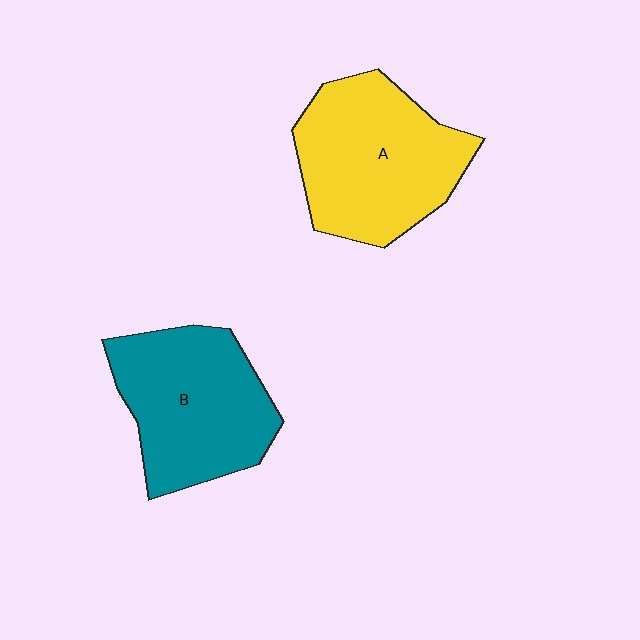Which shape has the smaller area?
Shape B (teal).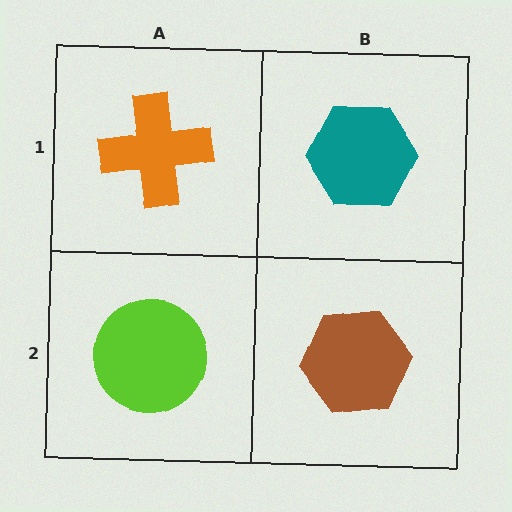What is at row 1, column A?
An orange cross.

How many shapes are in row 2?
2 shapes.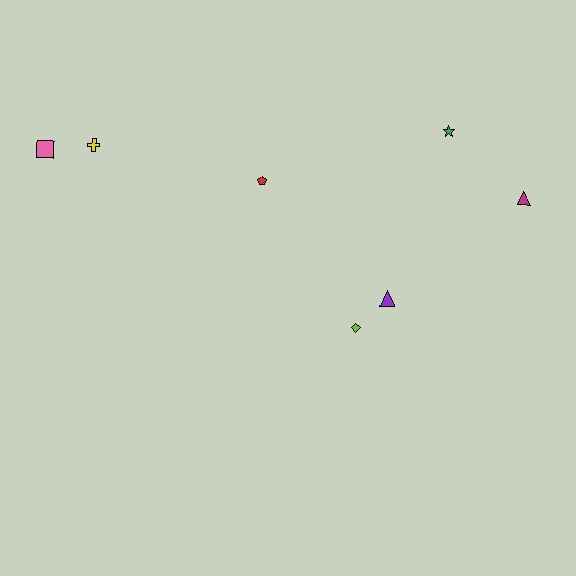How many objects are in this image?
There are 7 objects.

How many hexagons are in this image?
There are no hexagons.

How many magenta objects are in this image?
There is 1 magenta object.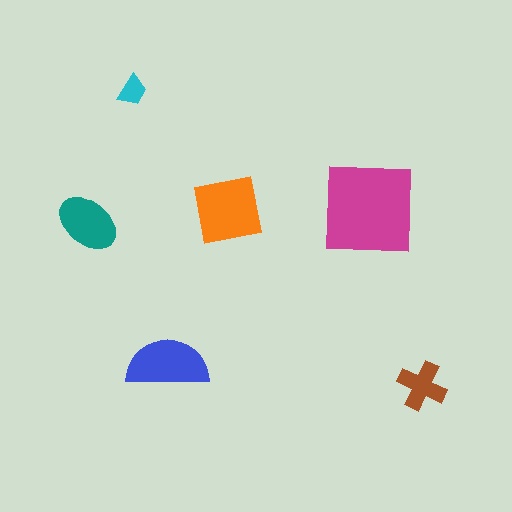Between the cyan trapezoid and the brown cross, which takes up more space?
The brown cross.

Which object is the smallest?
The cyan trapezoid.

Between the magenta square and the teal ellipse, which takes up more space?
The magenta square.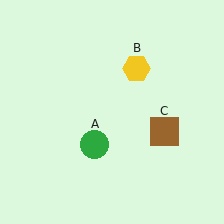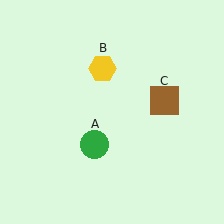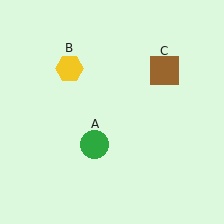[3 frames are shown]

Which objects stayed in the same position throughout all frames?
Green circle (object A) remained stationary.